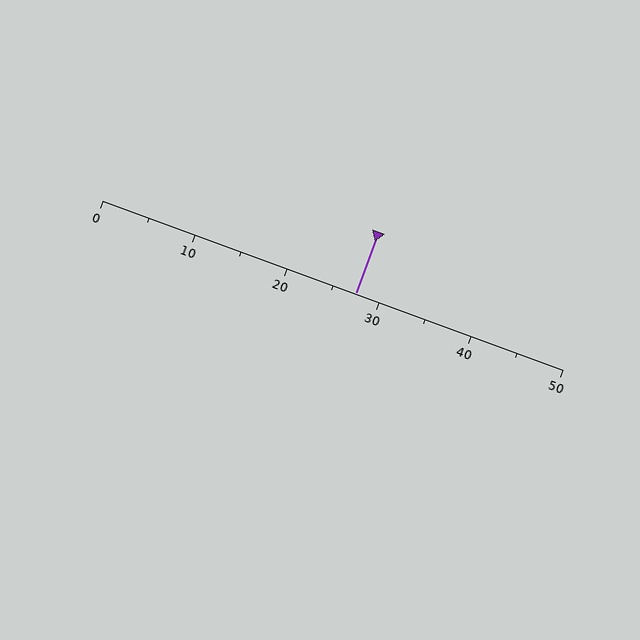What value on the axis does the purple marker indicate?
The marker indicates approximately 27.5.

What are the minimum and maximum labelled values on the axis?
The axis runs from 0 to 50.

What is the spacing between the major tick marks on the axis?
The major ticks are spaced 10 apart.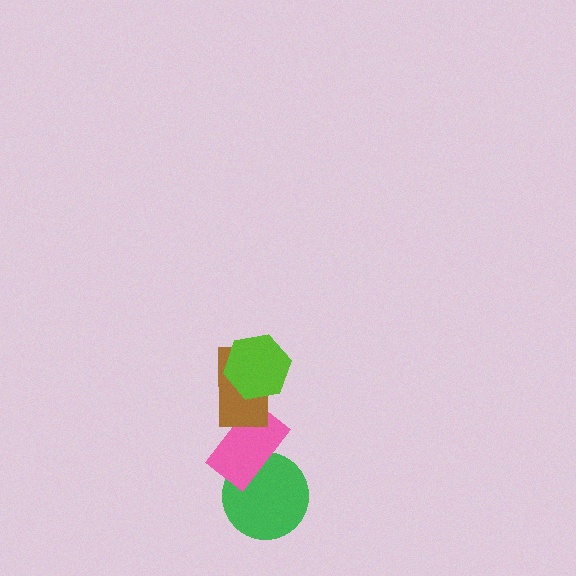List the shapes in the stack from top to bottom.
From top to bottom: the lime hexagon, the brown rectangle, the pink rectangle, the green circle.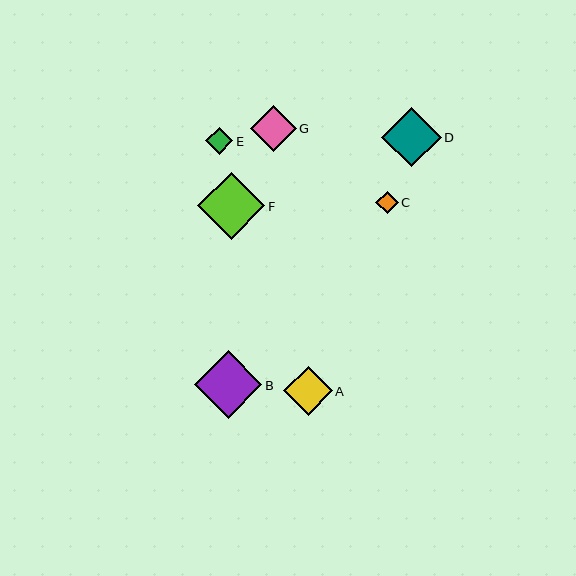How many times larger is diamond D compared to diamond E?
Diamond D is approximately 2.2 times the size of diamond E.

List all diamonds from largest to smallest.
From largest to smallest: F, B, D, A, G, E, C.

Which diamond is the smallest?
Diamond C is the smallest with a size of approximately 22 pixels.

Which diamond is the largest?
Diamond F is the largest with a size of approximately 68 pixels.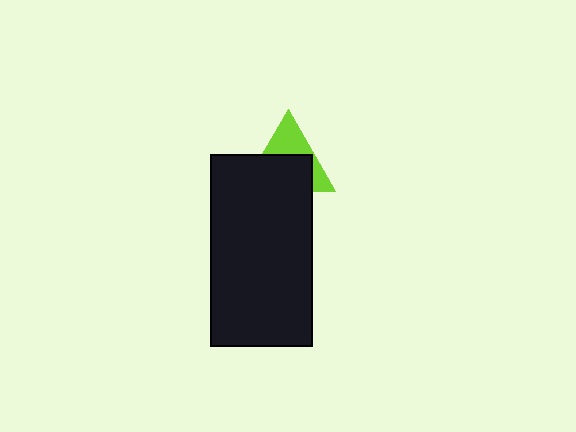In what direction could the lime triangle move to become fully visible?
The lime triangle could move up. That would shift it out from behind the black rectangle entirely.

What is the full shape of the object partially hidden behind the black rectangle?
The partially hidden object is a lime triangle.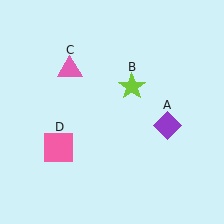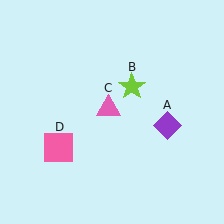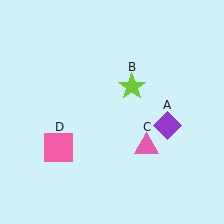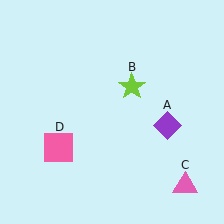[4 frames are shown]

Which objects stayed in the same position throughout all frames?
Purple diamond (object A) and lime star (object B) and pink square (object D) remained stationary.